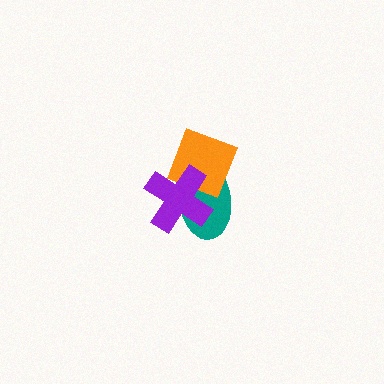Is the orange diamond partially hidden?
Yes, it is partially covered by another shape.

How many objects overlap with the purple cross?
2 objects overlap with the purple cross.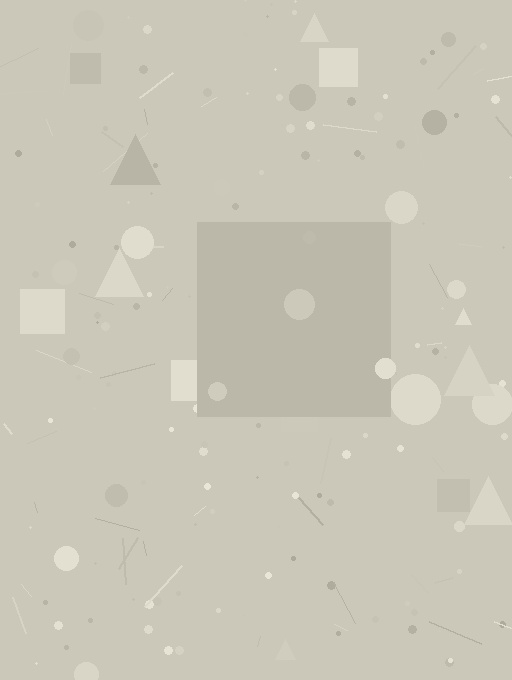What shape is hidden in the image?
A square is hidden in the image.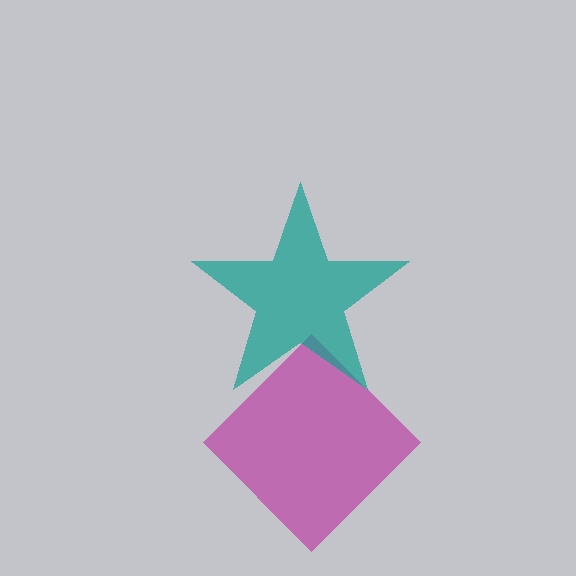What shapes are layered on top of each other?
The layered shapes are: a magenta diamond, a teal star.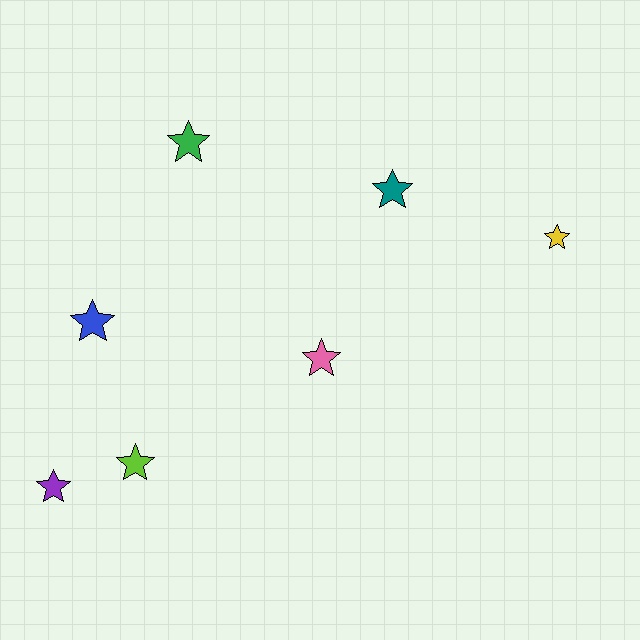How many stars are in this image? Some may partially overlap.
There are 7 stars.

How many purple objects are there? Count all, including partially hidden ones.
There is 1 purple object.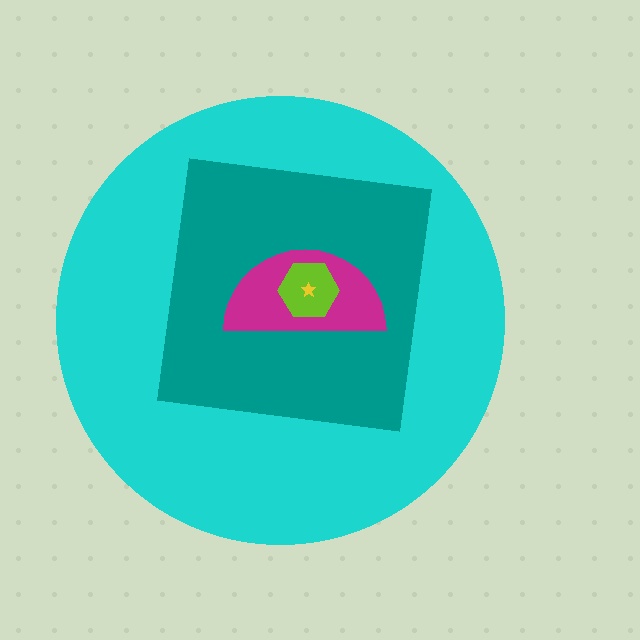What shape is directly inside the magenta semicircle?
The lime hexagon.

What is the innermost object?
The yellow star.